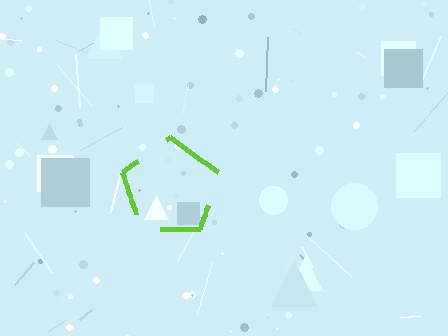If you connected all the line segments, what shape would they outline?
They would outline a pentagon.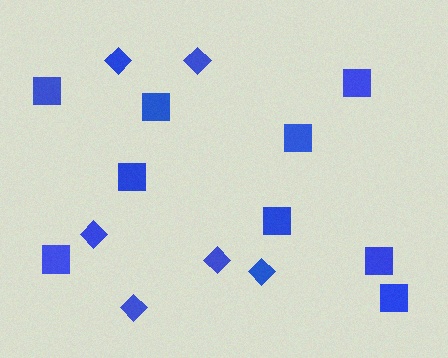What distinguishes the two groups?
There are 2 groups: one group of squares (9) and one group of diamonds (6).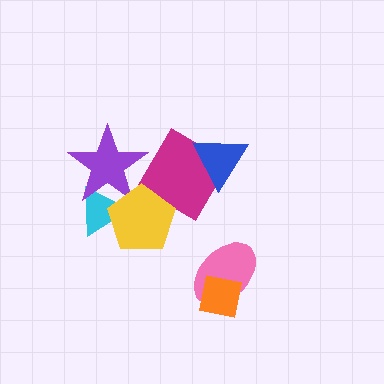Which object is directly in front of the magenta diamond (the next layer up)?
The blue triangle is directly in front of the magenta diamond.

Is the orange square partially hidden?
No, no other shape covers it.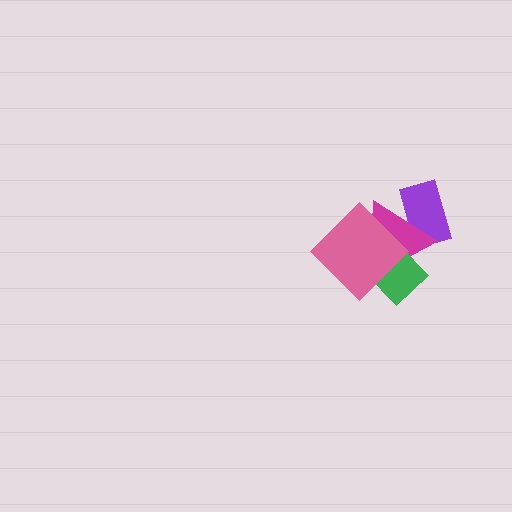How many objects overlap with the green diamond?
2 objects overlap with the green diamond.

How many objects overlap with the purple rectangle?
1 object overlaps with the purple rectangle.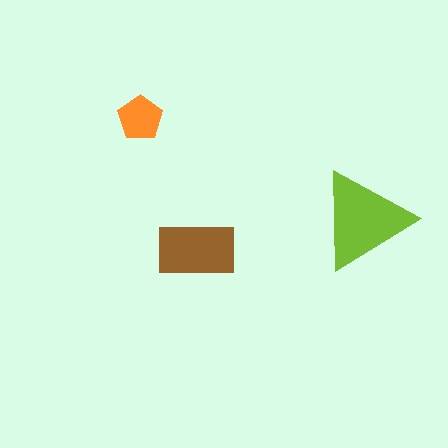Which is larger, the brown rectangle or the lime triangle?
The lime triangle.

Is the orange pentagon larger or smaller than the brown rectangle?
Smaller.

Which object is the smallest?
The orange pentagon.